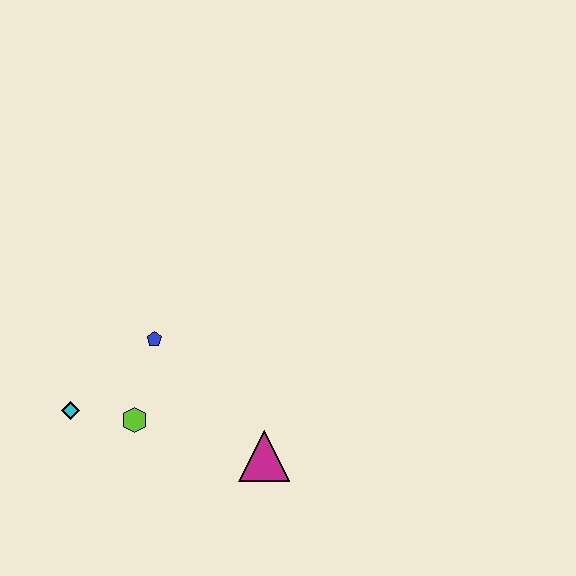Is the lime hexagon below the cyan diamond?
Yes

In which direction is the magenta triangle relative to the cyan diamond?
The magenta triangle is to the right of the cyan diamond.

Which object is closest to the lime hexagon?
The cyan diamond is closest to the lime hexagon.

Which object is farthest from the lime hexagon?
The magenta triangle is farthest from the lime hexagon.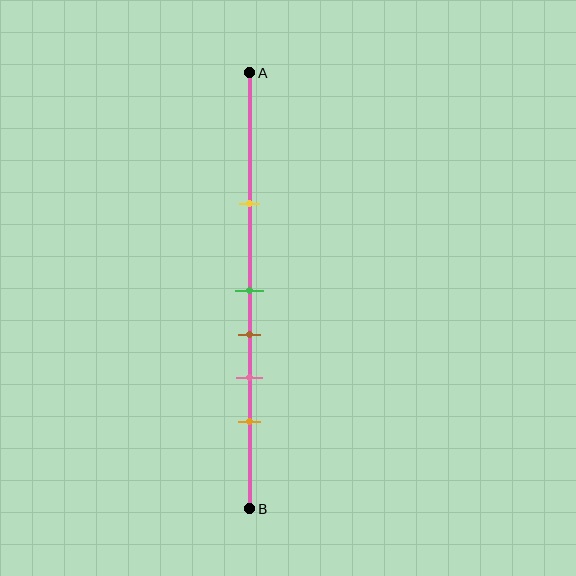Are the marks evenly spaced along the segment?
No, the marks are not evenly spaced.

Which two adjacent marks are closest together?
The green and brown marks are the closest adjacent pair.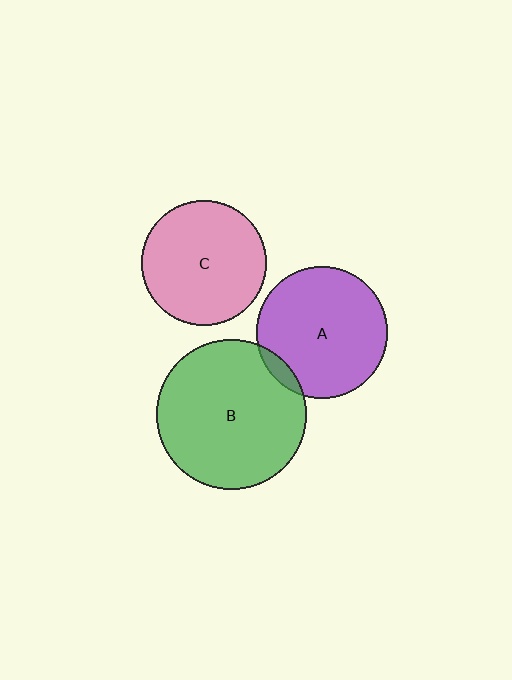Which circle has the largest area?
Circle B (green).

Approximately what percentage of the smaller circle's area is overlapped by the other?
Approximately 5%.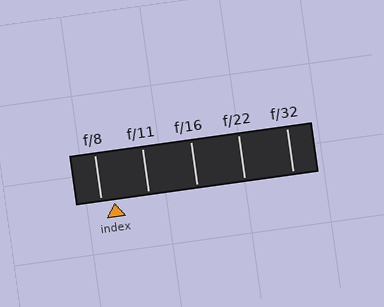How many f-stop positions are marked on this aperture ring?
There are 5 f-stop positions marked.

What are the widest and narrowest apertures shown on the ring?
The widest aperture shown is f/8 and the narrowest is f/32.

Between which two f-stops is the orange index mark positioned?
The index mark is between f/8 and f/11.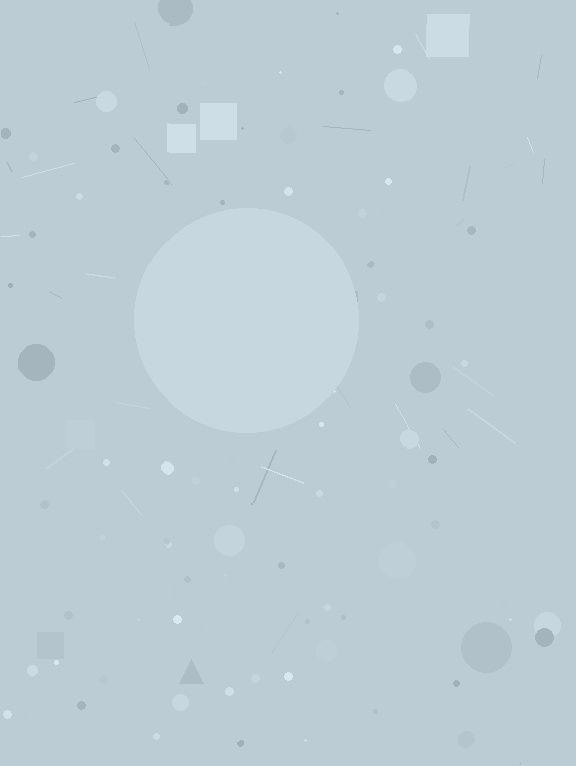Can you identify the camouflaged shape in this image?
The camouflaged shape is a circle.